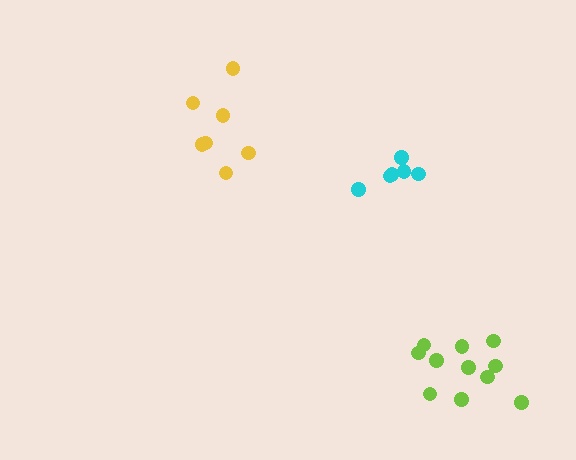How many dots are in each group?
Group 1: 7 dots, Group 2: 6 dots, Group 3: 11 dots (24 total).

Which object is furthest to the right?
The lime cluster is rightmost.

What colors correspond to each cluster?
The clusters are colored: yellow, cyan, lime.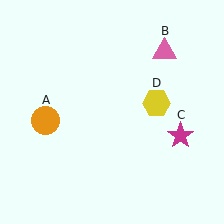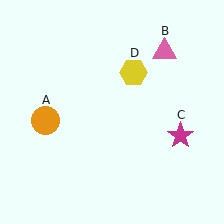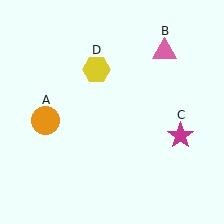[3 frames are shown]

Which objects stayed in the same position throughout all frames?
Orange circle (object A) and pink triangle (object B) and magenta star (object C) remained stationary.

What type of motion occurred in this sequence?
The yellow hexagon (object D) rotated counterclockwise around the center of the scene.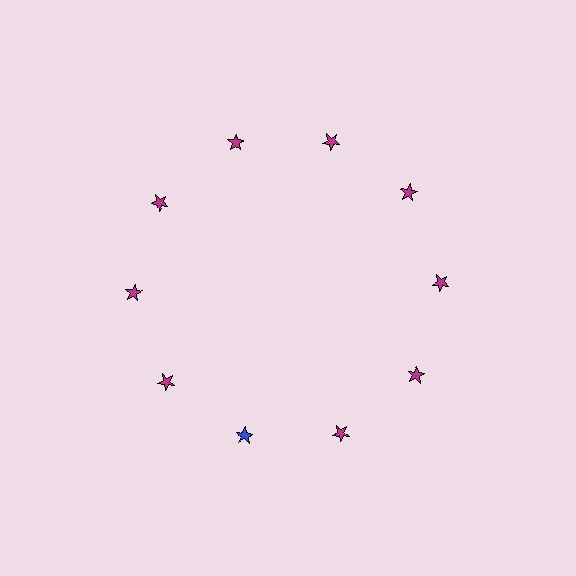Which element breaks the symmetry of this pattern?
The blue star at roughly the 7 o'clock position breaks the symmetry. All other shapes are magenta stars.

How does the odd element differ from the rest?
It has a different color: blue instead of magenta.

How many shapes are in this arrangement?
There are 10 shapes arranged in a ring pattern.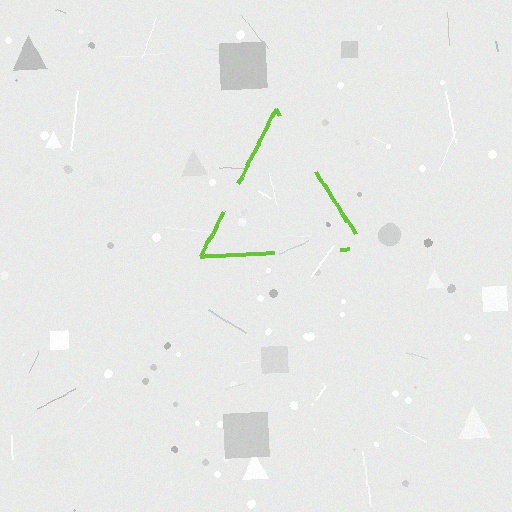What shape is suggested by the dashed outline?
The dashed outline suggests a triangle.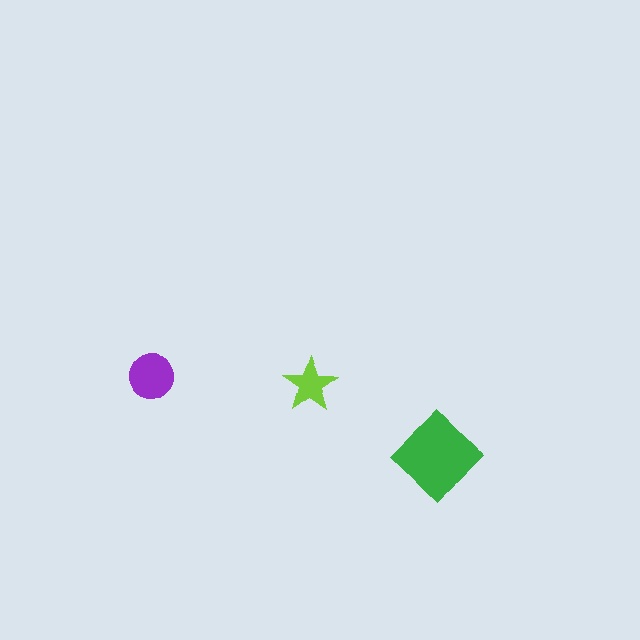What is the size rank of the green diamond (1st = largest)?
1st.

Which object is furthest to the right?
The green diamond is rightmost.